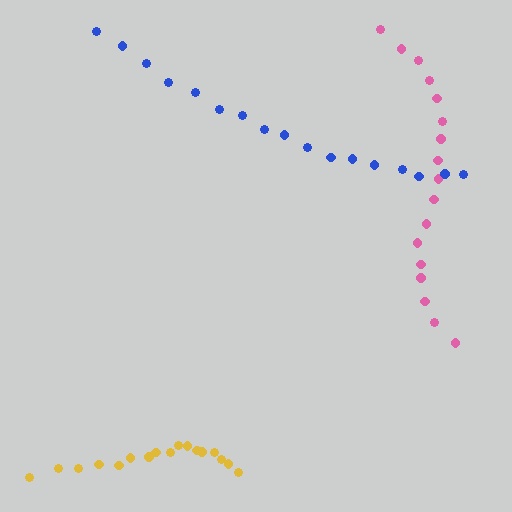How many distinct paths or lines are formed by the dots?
There are 3 distinct paths.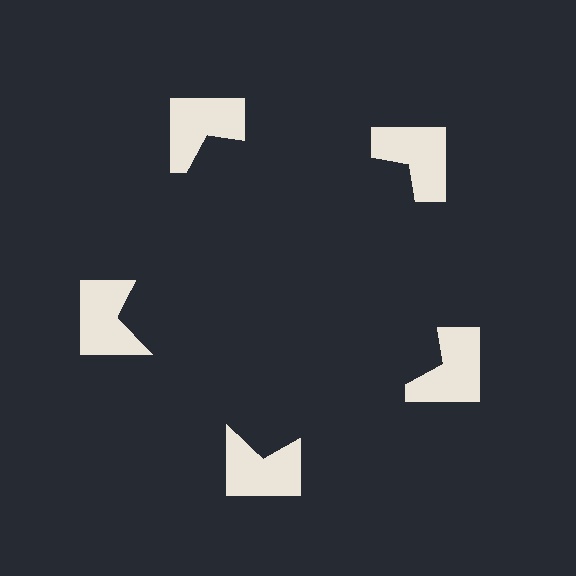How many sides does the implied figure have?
5 sides.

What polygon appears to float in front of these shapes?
An illusory pentagon — its edges are inferred from the aligned wedge cuts in the notched squares, not physically drawn.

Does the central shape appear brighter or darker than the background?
It typically appears slightly darker than the background, even though no actual brightness change is drawn.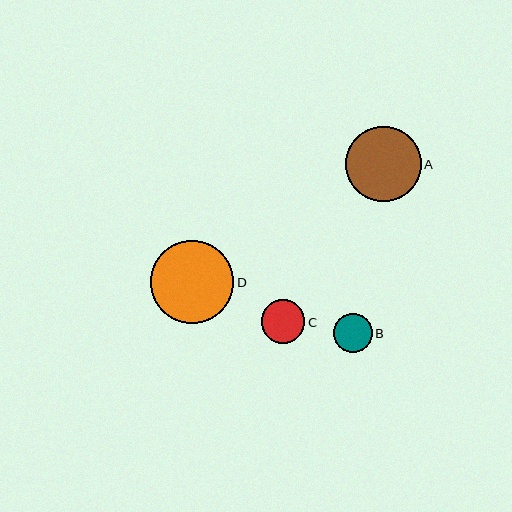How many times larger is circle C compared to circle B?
Circle C is approximately 1.1 times the size of circle B.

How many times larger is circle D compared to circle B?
Circle D is approximately 2.1 times the size of circle B.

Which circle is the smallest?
Circle B is the smallest with a size of approximately 39 pixels.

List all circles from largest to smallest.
From largest to smallest: D, A, C, B.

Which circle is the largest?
Circle D is the largest with a size of approximately 83 pixels.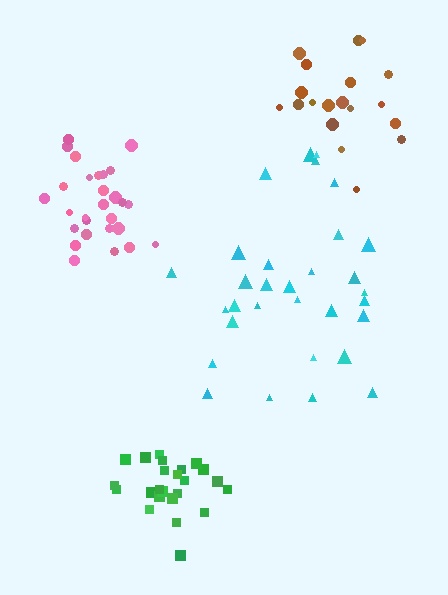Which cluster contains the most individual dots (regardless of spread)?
Cyan (31).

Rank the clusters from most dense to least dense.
green, pink, brown, cyan.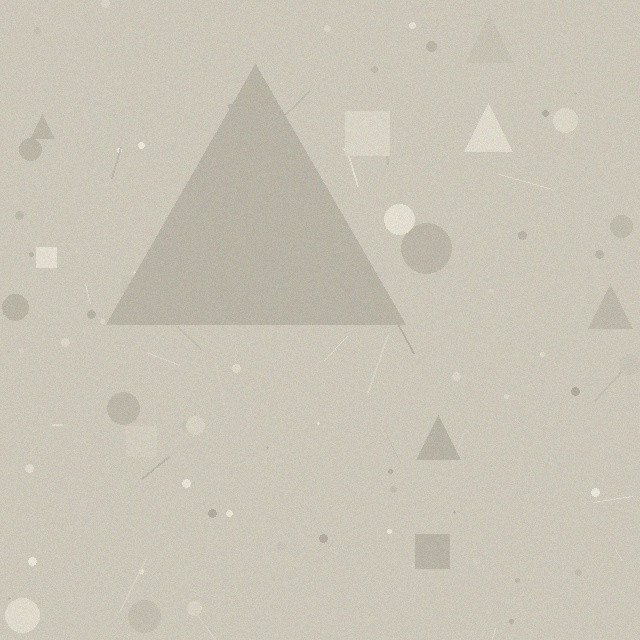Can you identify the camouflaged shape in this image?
The camouflaged shape is a triangle.